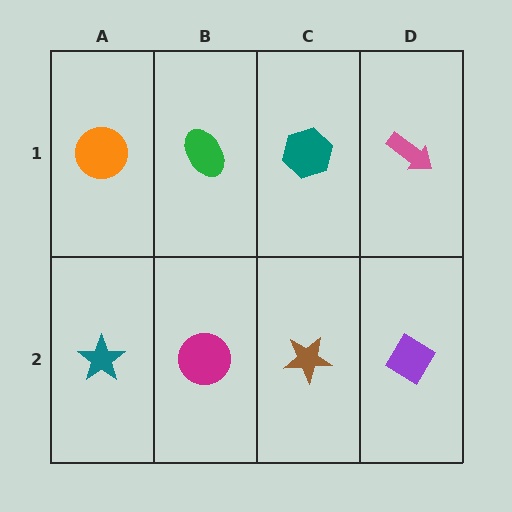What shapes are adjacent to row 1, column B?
A magenta circle (row 2, column B), an orange circle (row 1, column A), a teal hexagon (row 1, column C).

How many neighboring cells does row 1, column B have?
3.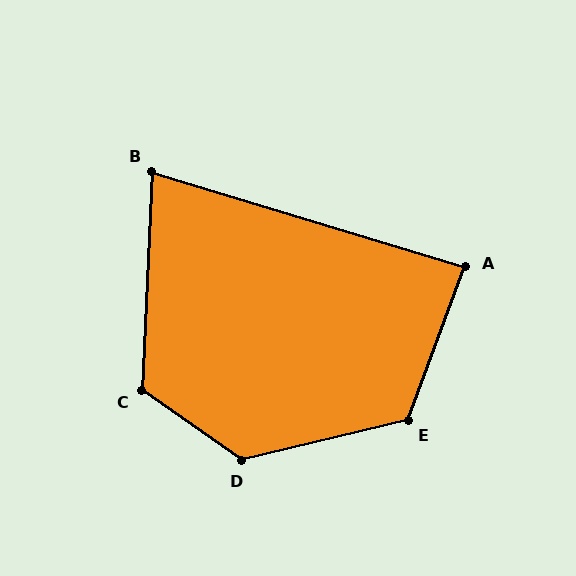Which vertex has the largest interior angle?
D, at approximately 131 degrees.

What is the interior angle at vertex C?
Approximately 122 degrees (obtuse).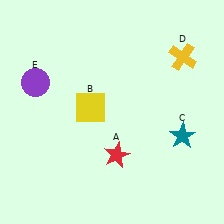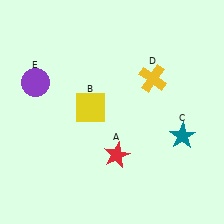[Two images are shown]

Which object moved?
The yellow cross (D) moved left.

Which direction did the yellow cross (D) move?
The yellow cross (D) moved left.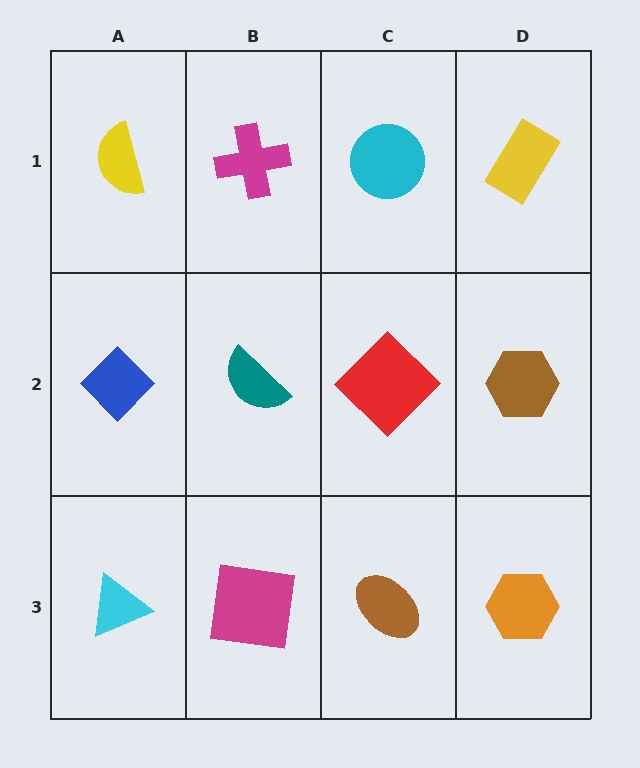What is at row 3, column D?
An orange hexagon.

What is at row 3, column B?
A magenta square.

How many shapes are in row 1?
4 shapes.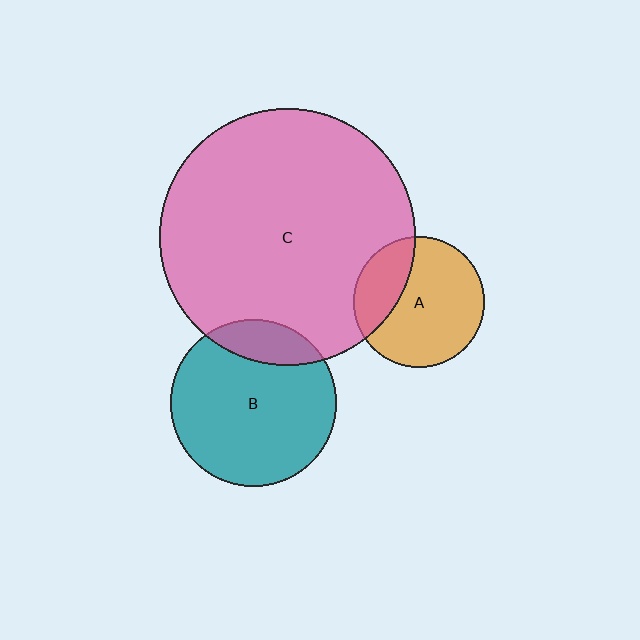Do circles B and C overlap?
Yes.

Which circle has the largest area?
Circle C (pink).